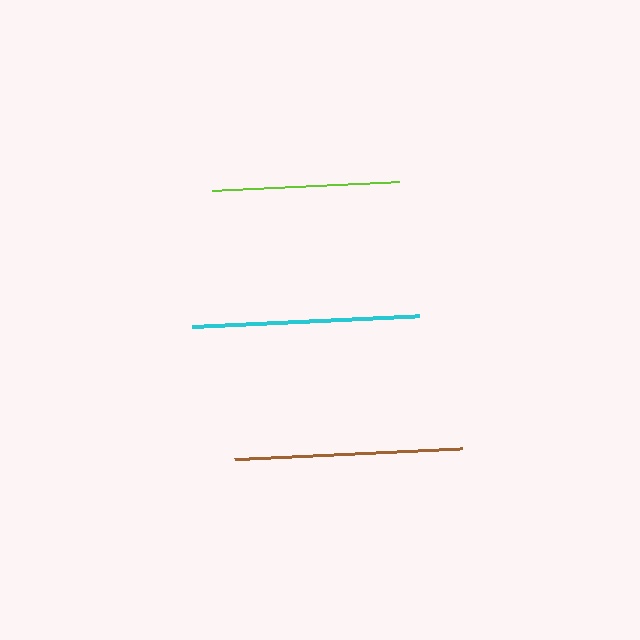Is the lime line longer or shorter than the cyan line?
The cyan line is longer than the lime line.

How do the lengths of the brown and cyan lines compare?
The brown and cyan lines are approximately the same length.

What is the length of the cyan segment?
The cyan segment is approximately 227 pixels long.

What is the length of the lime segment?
The lime segment is approximately 187 pixels long.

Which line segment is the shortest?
The lime line is the shortest at approximately 187 pixels.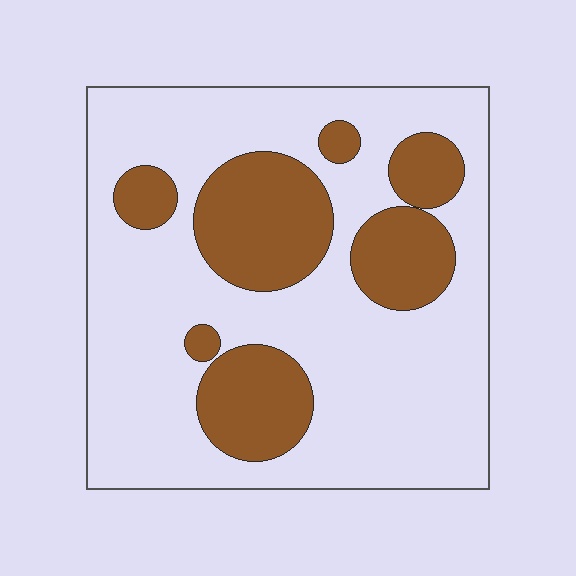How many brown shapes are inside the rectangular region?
7.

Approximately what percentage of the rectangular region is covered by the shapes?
Approximately 30%.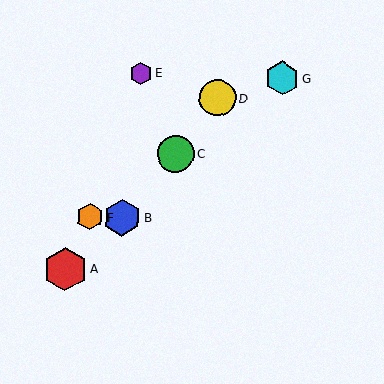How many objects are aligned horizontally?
2 objects (B, F) are aligned horizontally.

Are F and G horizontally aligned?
No, F is at y≈217 and G is at y≈78.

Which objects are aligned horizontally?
Objects B, F are aligned horizontally.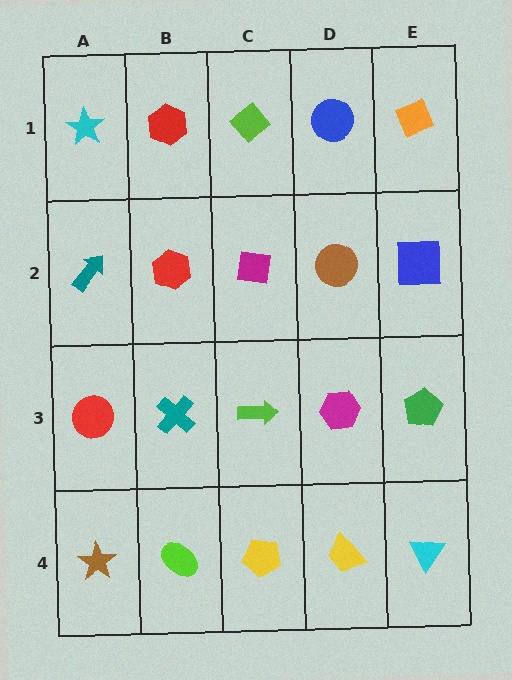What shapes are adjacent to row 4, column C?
A lime arrow (row 3, column C), a lime ellipse (row 4, column B), a yellow trapezoid (row 4, column D).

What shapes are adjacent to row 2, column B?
A red hexagon (row 1, column B), a teal cross (row 3, column B), a teal arrow (row 2, column A), a magenta square (row 2, column C).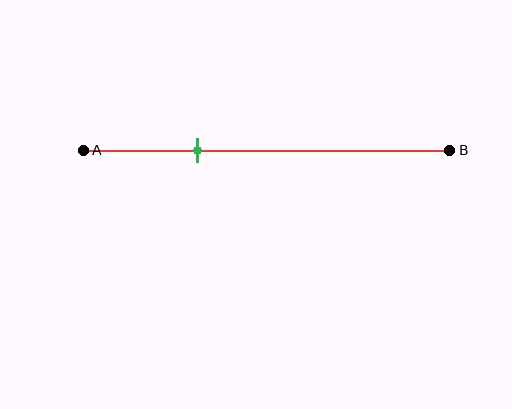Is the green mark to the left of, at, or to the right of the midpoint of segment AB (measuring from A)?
The green mark is to the left of the midpoint of segment AB.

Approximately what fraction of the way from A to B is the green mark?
The green mark is approximately 30% of the way from A to B.